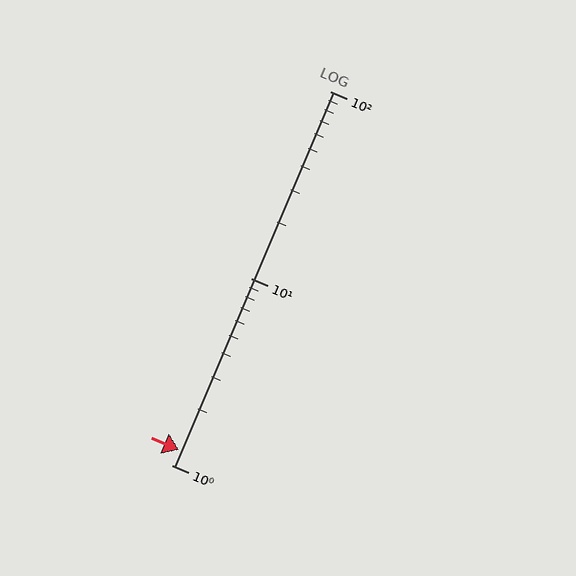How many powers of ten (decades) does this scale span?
The scale spans 2 decades, from 1 to 100.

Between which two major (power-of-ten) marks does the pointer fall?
The pointer is between 1 and 10.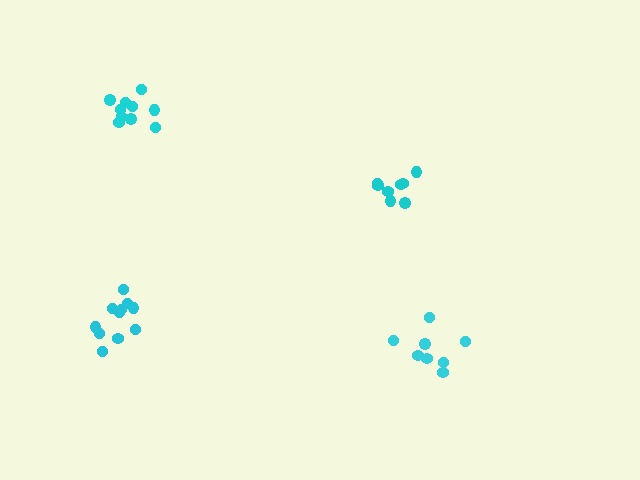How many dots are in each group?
Group 1: 8 dots, Group 2: 8 dots, Group 3: 10 dots, Group 4: 11 dots (37 total).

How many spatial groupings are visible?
There are 4 spatial groupings.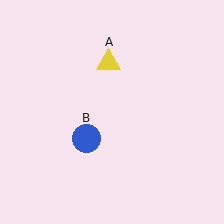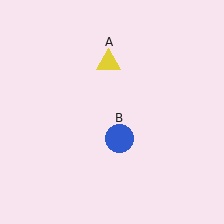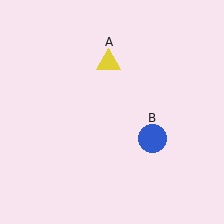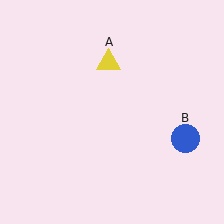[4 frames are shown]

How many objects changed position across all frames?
1 object changed position: blue circle (object B).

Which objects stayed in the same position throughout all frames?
Yellow triangle (object A) remained stationary.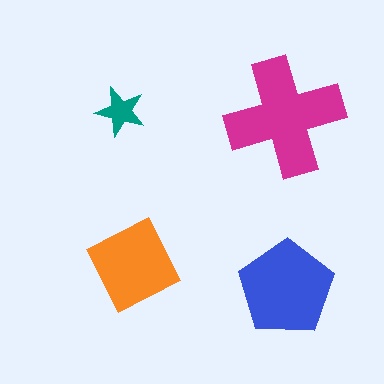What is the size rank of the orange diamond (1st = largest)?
3rd.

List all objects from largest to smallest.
The magenta cross, the blue pentagon, the orange diamond, the teal star.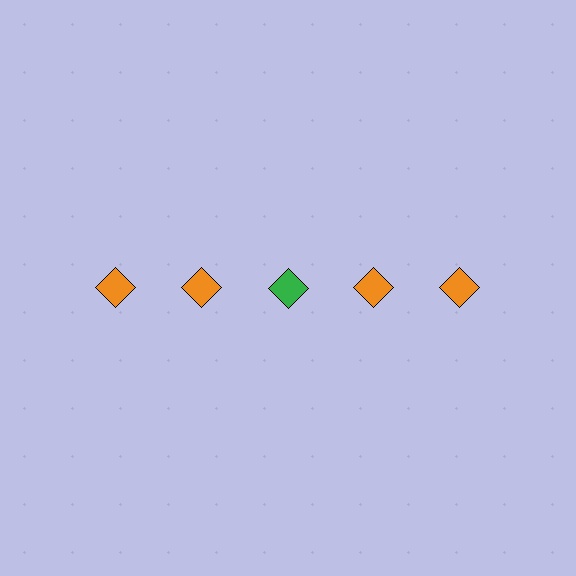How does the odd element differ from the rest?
It has a different color: green instead of orange.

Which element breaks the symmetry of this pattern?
The green diamond in the top row, center column breaks the symmetry. All other shapes are orange diamonds.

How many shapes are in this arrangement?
There are 5 shapes arranged in a grid pattern.